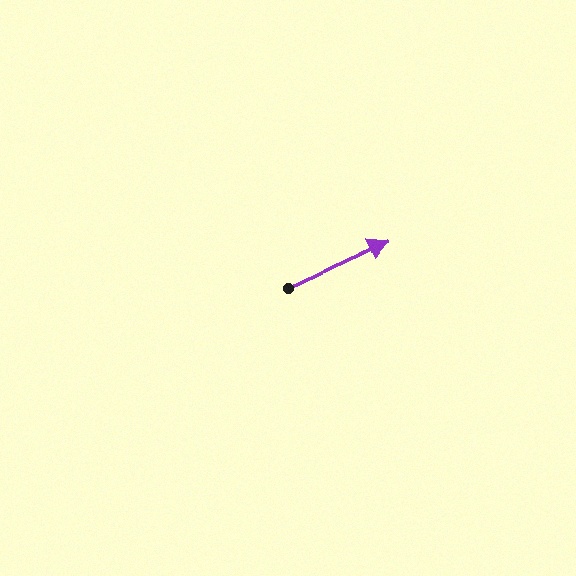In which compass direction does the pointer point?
Northeast.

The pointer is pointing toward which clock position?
Roughly 2 o'clock.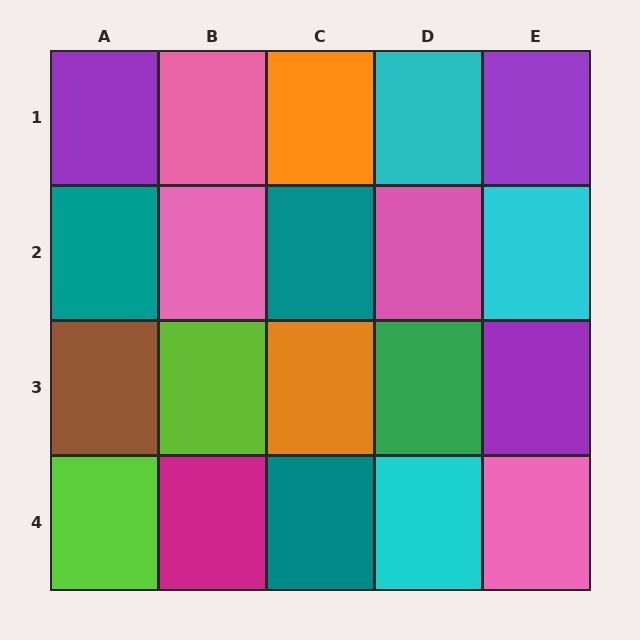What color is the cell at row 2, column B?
Pink.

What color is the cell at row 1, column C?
Orange.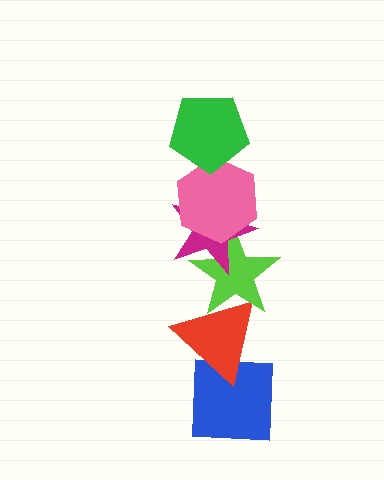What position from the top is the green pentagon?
The green pentagon is 1st from the top.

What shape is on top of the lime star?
The magenta star is on top of the lime star.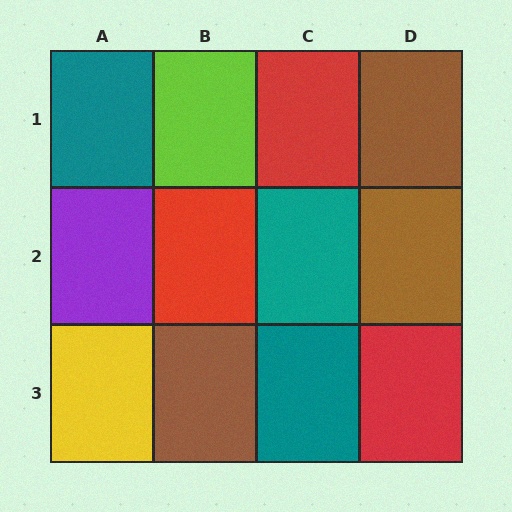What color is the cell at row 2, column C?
Teal.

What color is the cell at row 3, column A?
Yellow.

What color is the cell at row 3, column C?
Teal.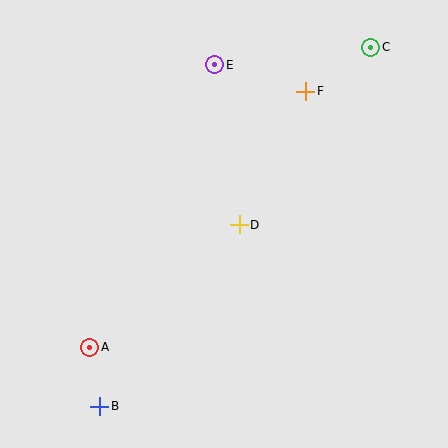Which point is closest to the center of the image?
Point D at (239, 225) is closest to the center.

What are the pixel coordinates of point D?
Point D is at (239, 225).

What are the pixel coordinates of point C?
Point C is at (371, 47).